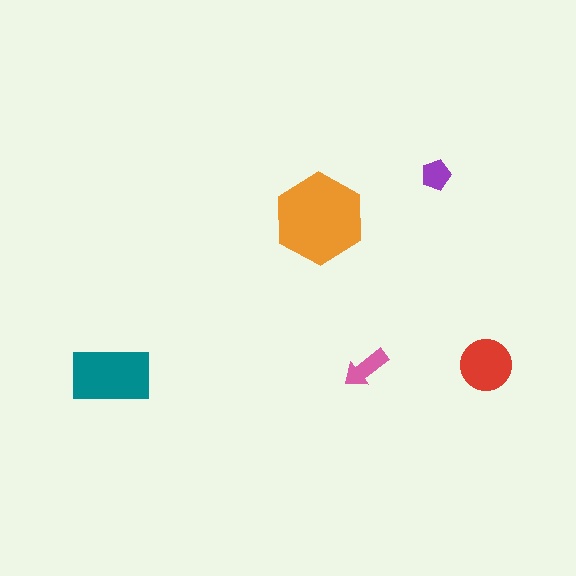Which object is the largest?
The orange hexagon.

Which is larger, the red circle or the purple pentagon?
The red circle.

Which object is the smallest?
The purple pentagon.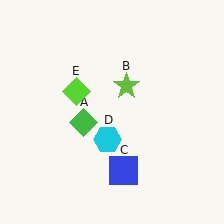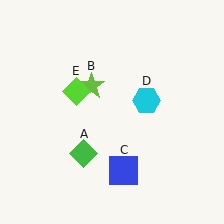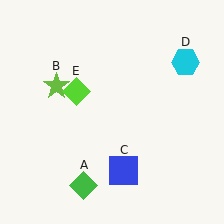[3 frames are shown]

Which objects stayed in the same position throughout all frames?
Blue square (object C) and lime diamond (object E) remained stationary.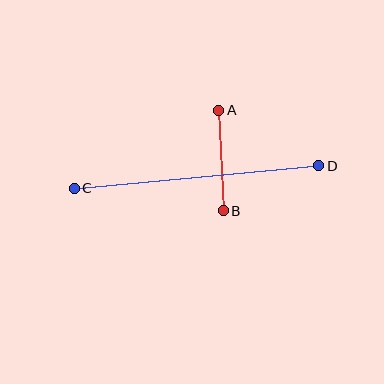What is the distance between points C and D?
The distance is approximately 246 pixels.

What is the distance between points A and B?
The distance is approximately 101 pixels.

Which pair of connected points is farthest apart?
Points C and D are farthest apart.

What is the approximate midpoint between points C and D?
The midpoint is at approximately (196, 177) pixels.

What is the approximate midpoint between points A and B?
The midpoint is at approximately (221, 161) pixels.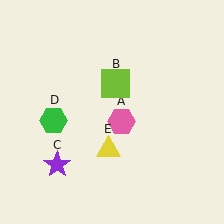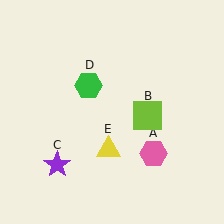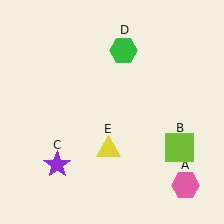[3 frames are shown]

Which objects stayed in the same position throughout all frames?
Purple star (object C) and yellow triangle (object E) remained stationary.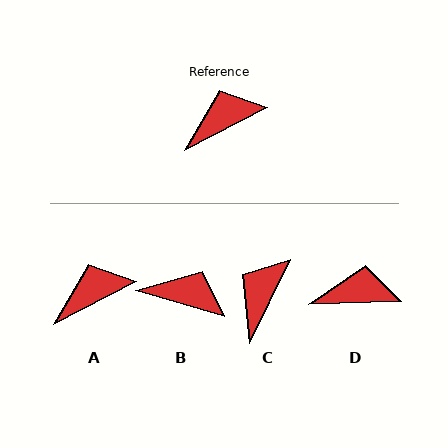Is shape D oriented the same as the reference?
No, it is off by about 25 degrees.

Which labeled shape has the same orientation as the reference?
A.